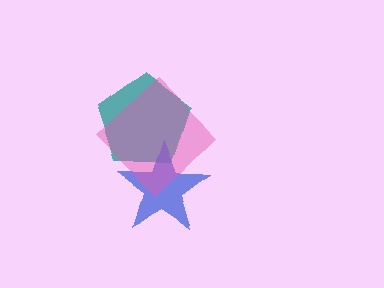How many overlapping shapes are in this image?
There are 3 overlapping shapes in the image.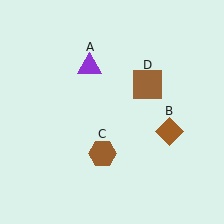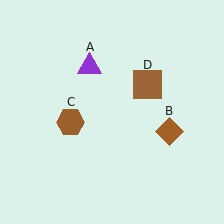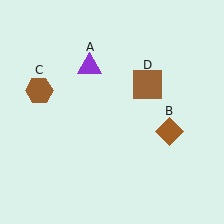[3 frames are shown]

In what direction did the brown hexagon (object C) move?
The brown hexagon (object C) moved up and to the left.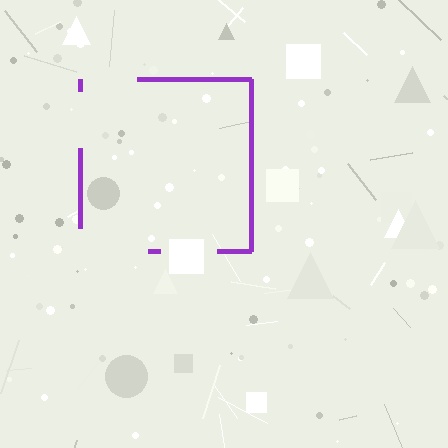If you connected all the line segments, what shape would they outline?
They would outline a square.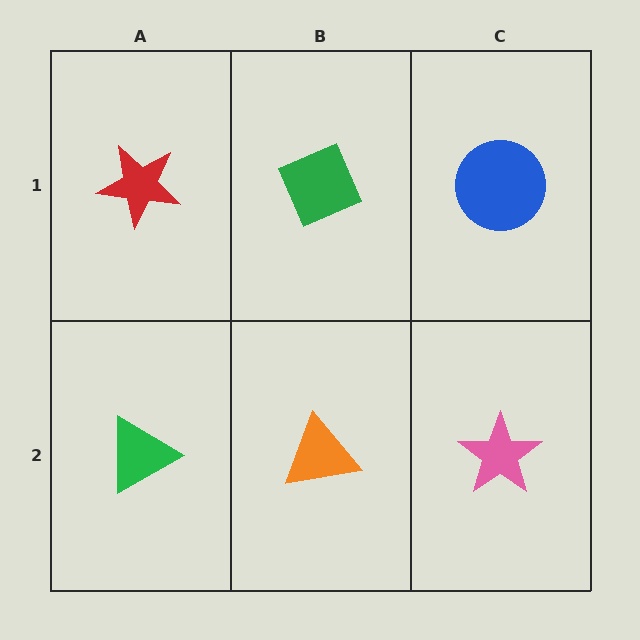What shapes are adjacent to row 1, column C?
A pink star (row 2, column C), a green diamond (row 1, column B).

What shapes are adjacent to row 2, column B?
A green diamond (row 1, column B), a green triangle (row 2, column A), a pink star (row 2, column C).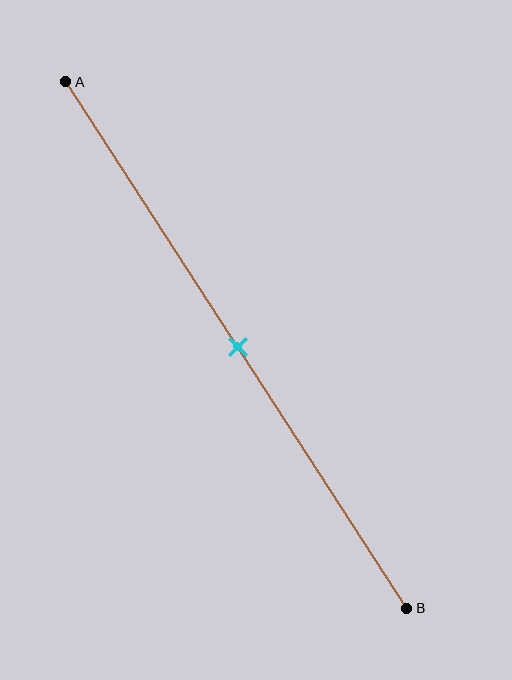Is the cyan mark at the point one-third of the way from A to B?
No, the mark is at about 50% from A, not at the 33% one-third point.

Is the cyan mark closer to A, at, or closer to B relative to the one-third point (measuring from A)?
The cyan mark is closer to point B than the one-third point of segment AB.